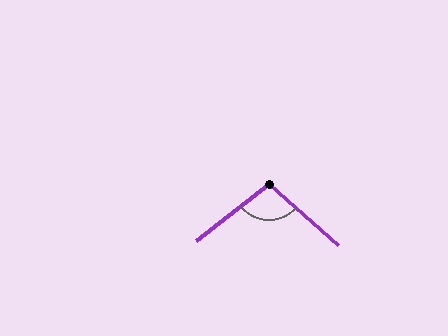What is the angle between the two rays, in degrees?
Approximately 101 degrees.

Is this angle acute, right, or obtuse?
It is obtuse.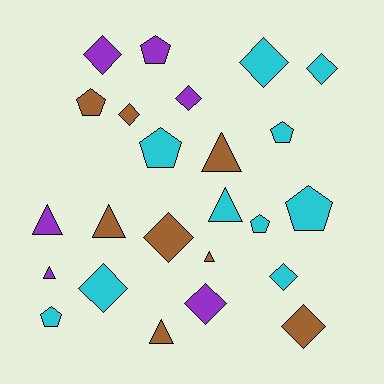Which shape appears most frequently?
Diamond, with 10 objects.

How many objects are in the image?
There are 24 objects.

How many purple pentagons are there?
There is 1 purple pentagon.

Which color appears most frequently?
Cyan, with 10 objects.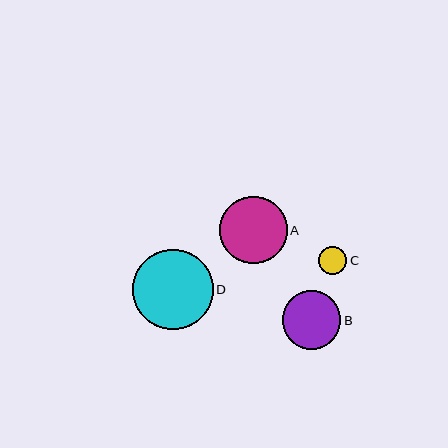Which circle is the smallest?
Circle C is the smallest with a size of approximately 28 pixels.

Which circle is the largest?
Circle D is the largest with a size of approximately 80 pixels.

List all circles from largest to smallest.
From largest to smallest: D, A, B, C.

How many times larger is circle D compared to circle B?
Circle D is approximately 1.4 times the size of circle B.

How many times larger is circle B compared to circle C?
Circle B is approximately 2.1 times the size of circle C.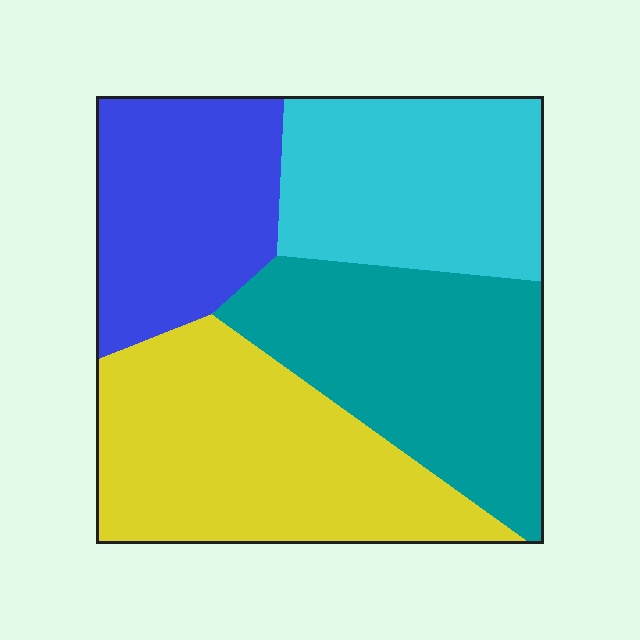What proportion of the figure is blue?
Blue takes up about one fifth (1/5) of the figure.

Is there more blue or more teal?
Teal.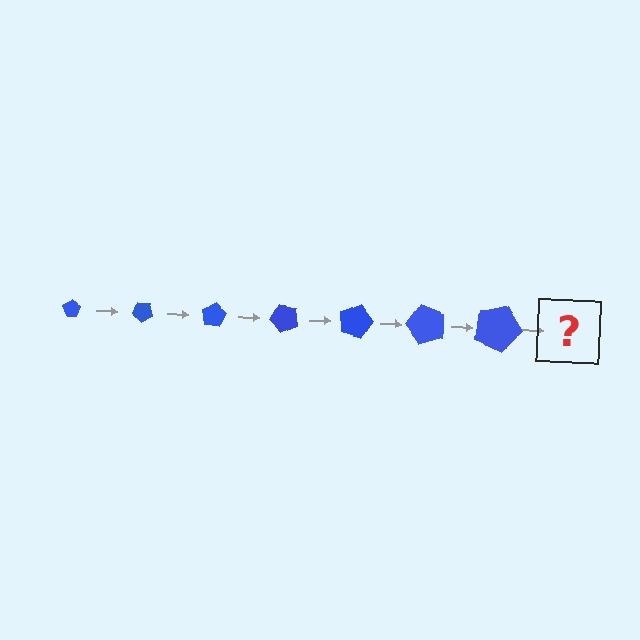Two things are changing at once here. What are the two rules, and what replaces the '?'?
The two rules are that the pentagon grows larger each step and it rotates 40 degrees each step. The '?' should be a pentagon, larger than the previous one and rotated 280 degrees from the start.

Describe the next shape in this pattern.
It should be a pentagon, larger than the previous one and rotated 280 degrees from the start.